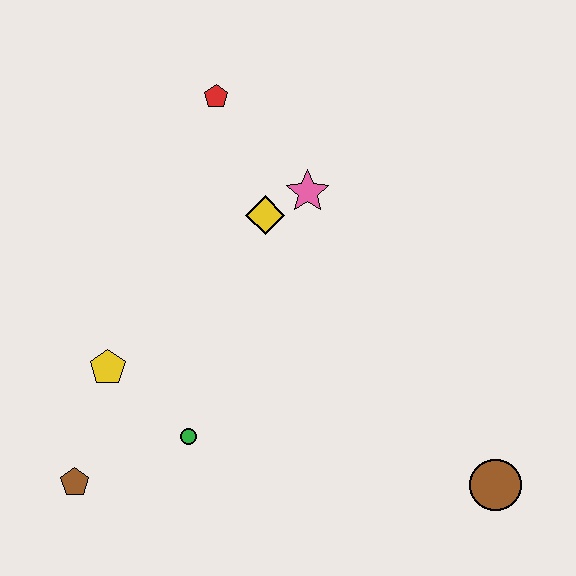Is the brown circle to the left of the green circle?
No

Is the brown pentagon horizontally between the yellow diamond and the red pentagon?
No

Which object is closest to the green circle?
The yellow pentagon is closest to the green circle.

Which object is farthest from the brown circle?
The red pentagon is farthest from the brown circle.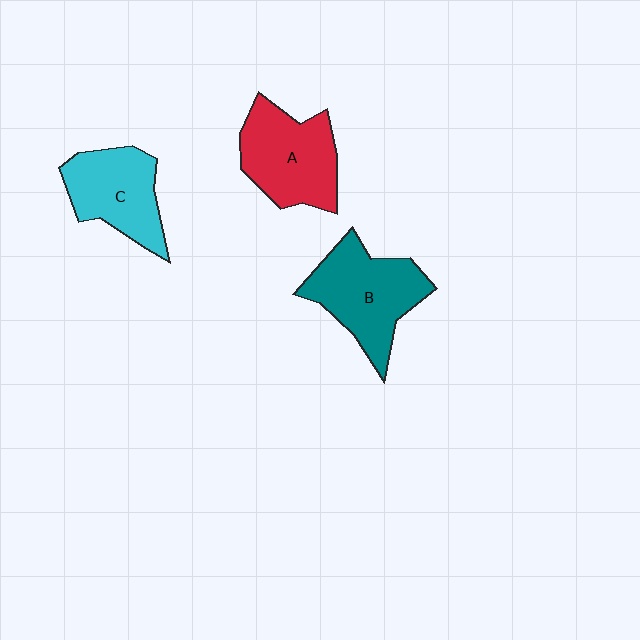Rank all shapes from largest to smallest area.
From largest to smallest: B (teal), A (red), C (cyan).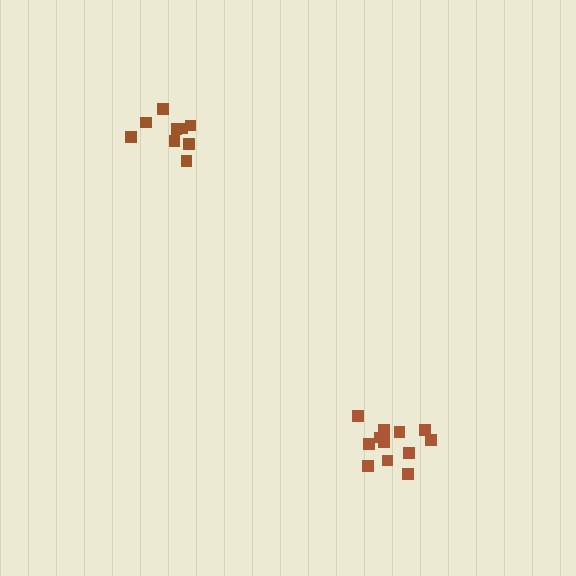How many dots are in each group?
Group 1: 9 dots, Group 2: 12 dots (21 total).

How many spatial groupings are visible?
There are 2 spatial groupings.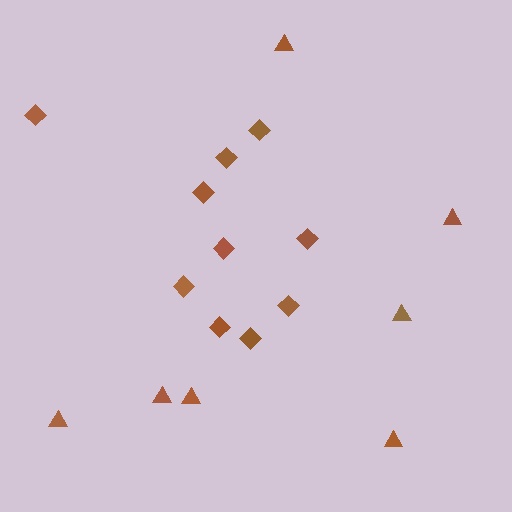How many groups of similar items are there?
There are 2 groups: one group of diamonds (10) and one group of triangles (7).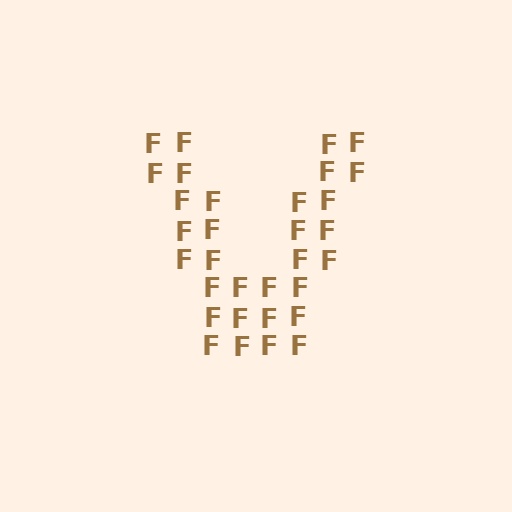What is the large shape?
The large shape is the letter V.